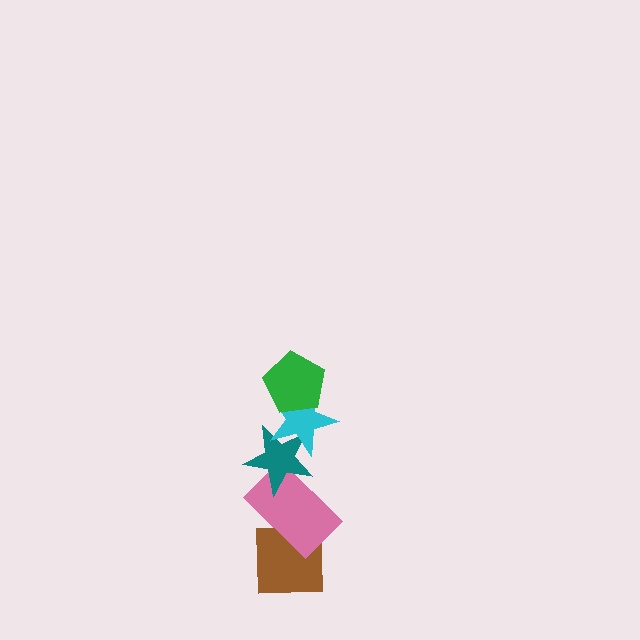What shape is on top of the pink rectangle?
The teal star is on top of the pink rectangle.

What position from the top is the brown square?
The brown square is 5th from the top.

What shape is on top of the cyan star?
The green pentagon is on top of the cyan star.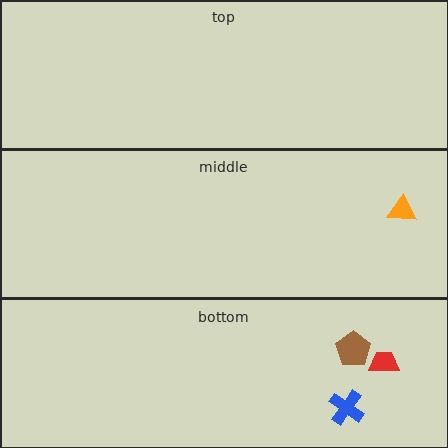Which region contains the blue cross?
The bottom region.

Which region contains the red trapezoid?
The bottom region.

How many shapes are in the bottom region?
3.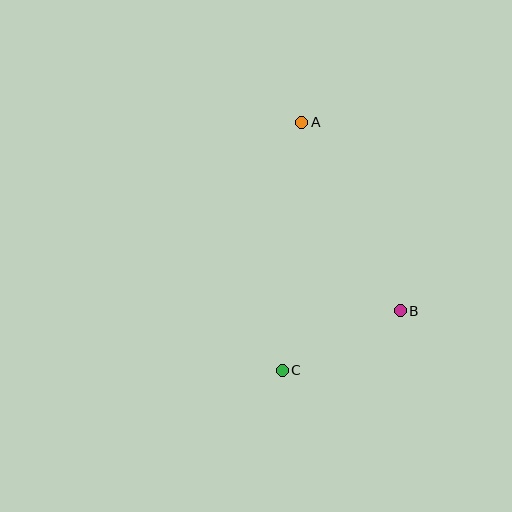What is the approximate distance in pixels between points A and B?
The distance between A and B is approximately 213 pixels.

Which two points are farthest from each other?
Points A and C are farthest from each other.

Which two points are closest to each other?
Points B and C are closest to each other.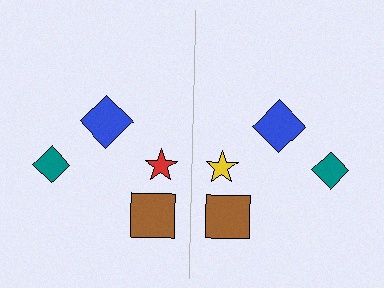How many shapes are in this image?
There are 8 shapes in this image.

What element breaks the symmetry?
The yellow star on the right side breaks the symmetry — its mirror counterpart is red.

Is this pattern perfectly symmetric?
No, the pattern is not perfectly symmetric. The yellow star on the right side breaks the symmetry — its mirror counterpart is red.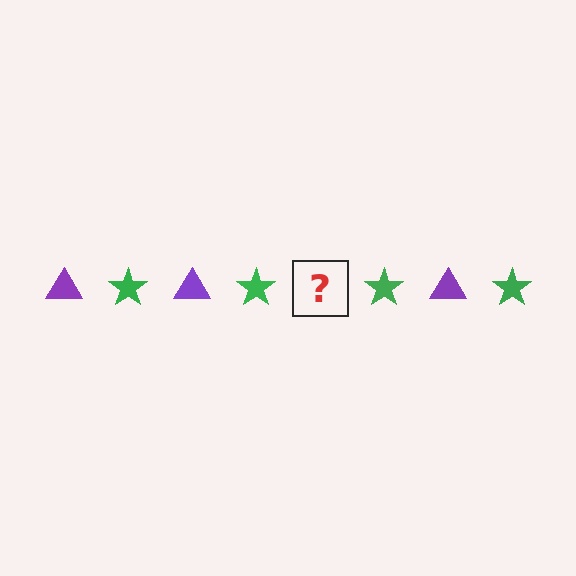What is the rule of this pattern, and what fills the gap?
The rule is that the pattern alternates between purple triangle and green star. The gap should be filled with a purple triangle.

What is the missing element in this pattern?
The missing element is a purple triangle.